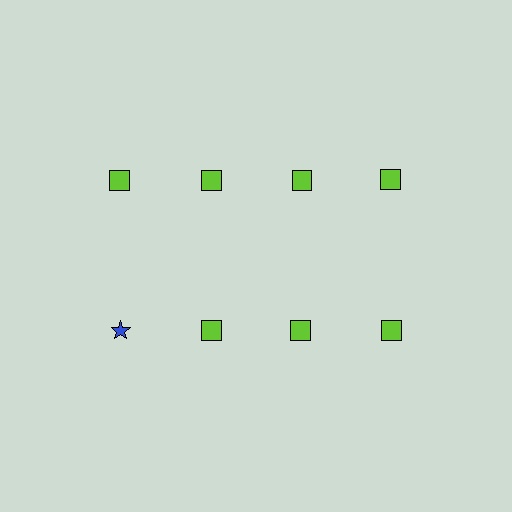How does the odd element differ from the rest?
It differs in both color (blue instead of lime) and shape (star instead of square).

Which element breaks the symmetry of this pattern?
The blue star in the second row, leftmost column breaks the symmetry. All other shapes are lime squares.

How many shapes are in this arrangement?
There are 8 shapes arranged in a grid pattern.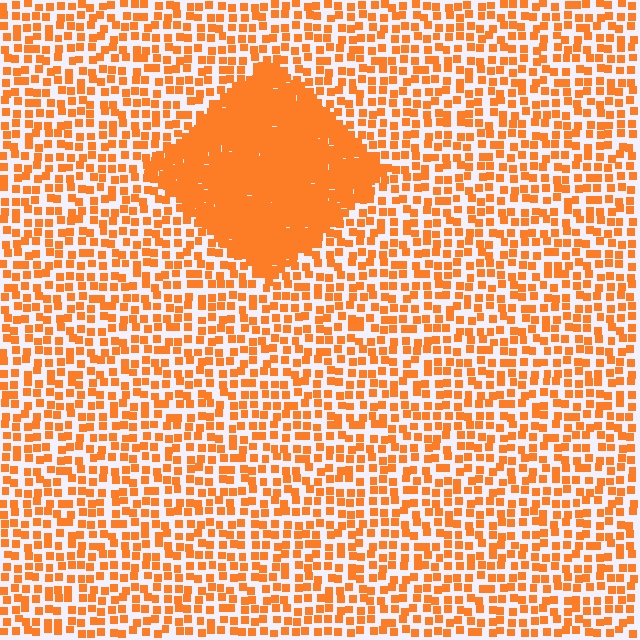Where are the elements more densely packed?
The elements are more densely packed inside the diamond boundary.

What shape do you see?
I see a diamond.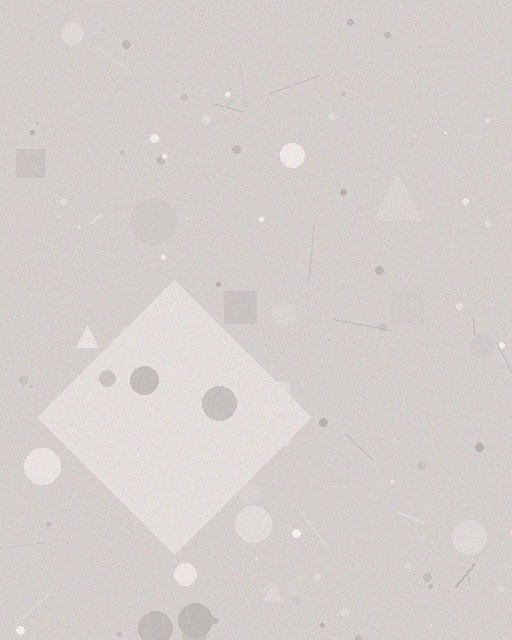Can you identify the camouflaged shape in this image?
The camouflaged shape is a diamond.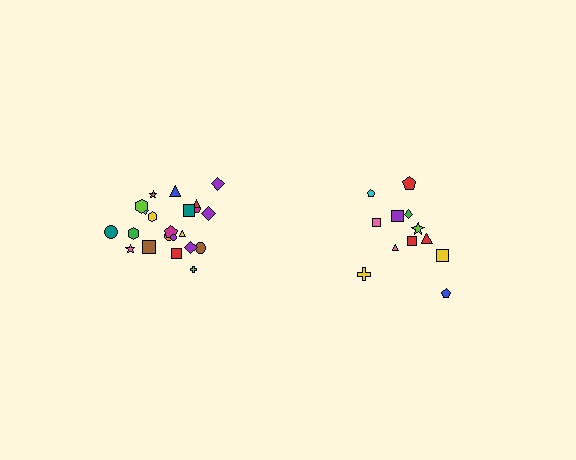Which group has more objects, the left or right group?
The left group.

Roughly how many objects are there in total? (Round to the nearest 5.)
Roughly 35 objects in total.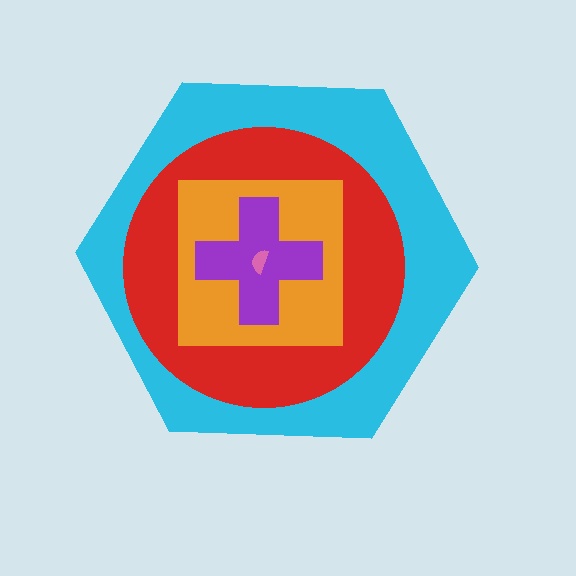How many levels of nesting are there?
5.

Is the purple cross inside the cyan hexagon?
Yes.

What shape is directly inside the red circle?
The orange square.